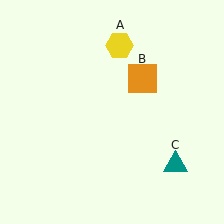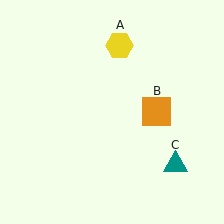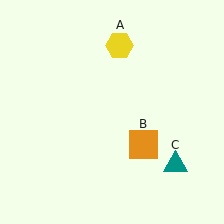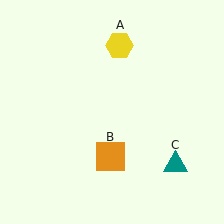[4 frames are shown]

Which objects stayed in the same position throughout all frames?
Yellow hexagon (object A) and teal triangle (object C) remained stationary.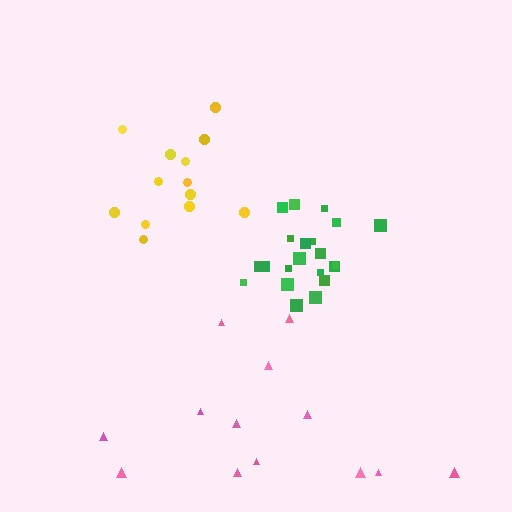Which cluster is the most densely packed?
Green.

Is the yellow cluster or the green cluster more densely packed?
Green.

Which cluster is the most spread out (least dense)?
Pink.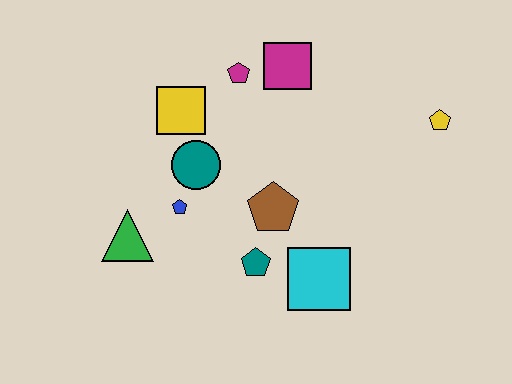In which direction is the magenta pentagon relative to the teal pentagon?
The magenta pentagon is above the teal pentagon.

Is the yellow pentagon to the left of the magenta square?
No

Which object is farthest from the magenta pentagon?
The cyan square is farthest from the magenta pentagon.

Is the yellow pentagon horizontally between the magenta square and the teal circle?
No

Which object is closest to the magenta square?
The magenta pentagon is closest to the magenta square.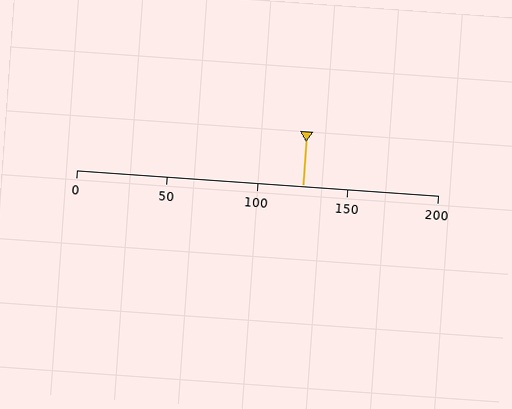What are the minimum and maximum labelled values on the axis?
The axis runs from 0 to 200.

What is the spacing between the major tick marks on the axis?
The major ticks are spaced 50 apart.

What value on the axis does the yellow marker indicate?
The marker indicates approximately 125.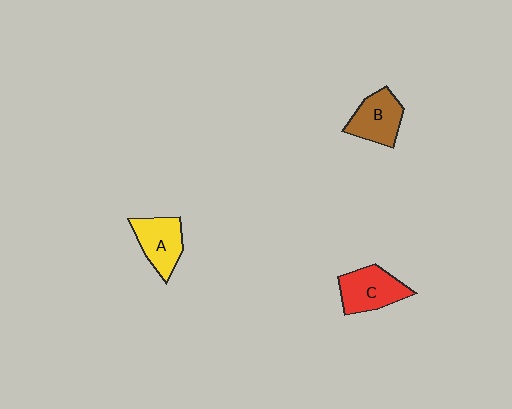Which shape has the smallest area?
Shape A (yellow).